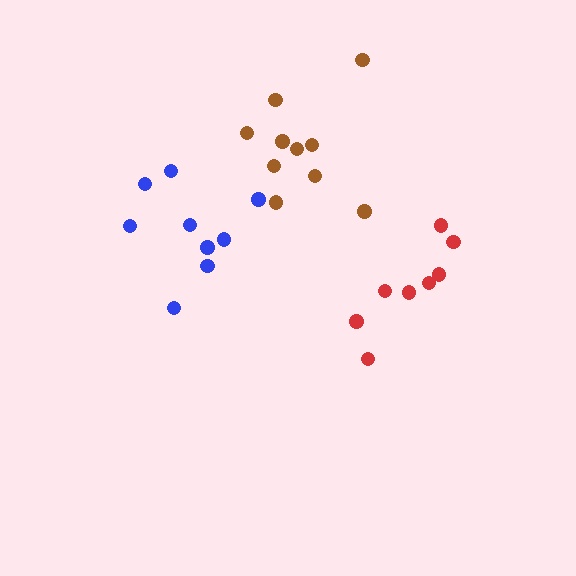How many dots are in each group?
Group 1: 8 dots, Group 2: 10 dots, Group 3: 9 dots (27 total).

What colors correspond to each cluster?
The clusters are colored: red, brown, blue.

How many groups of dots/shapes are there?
There are 3 groups.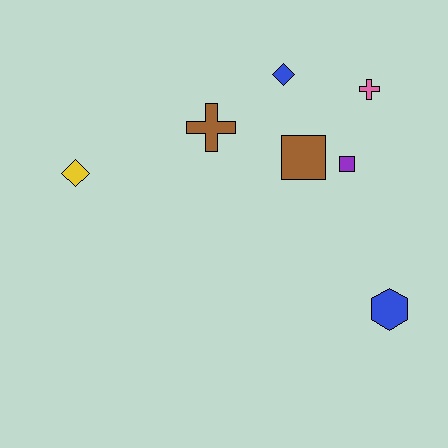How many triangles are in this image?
There are no triangles.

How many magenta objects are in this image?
There are no magenta objects.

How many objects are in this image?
There are 7 objects.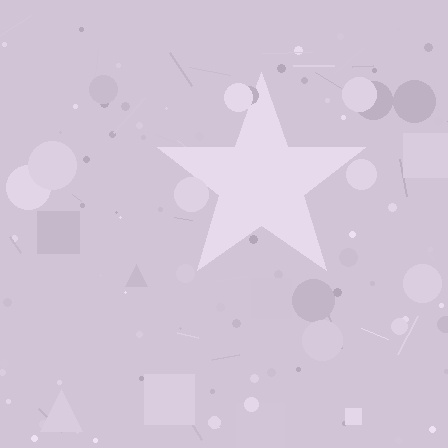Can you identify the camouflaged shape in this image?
The camouflaged shape is a star.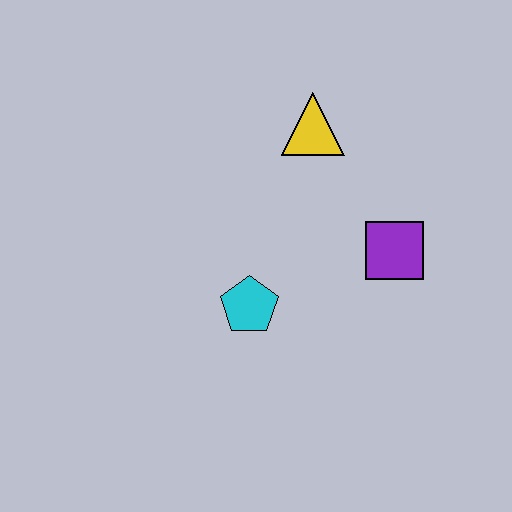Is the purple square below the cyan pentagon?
No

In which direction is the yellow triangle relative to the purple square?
The yellow triangle is above the purple square.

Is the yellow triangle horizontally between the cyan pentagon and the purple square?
Yes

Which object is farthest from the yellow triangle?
The cyan pentagon is farthest from the yellow triangle.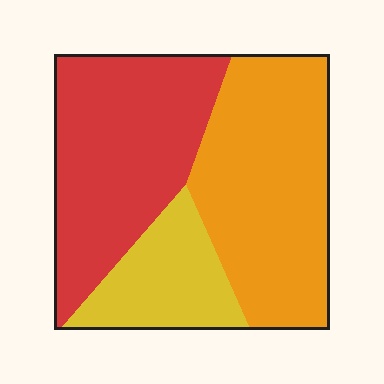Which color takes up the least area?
Yellow, at roughly 20%.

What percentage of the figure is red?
Red takes up about two fifths (2/5) of the figure.